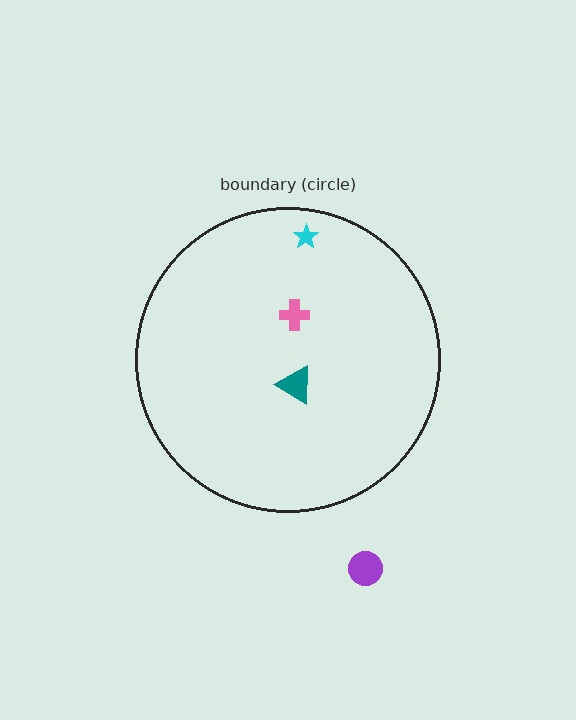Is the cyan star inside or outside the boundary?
Inside.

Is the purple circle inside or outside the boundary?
Outside.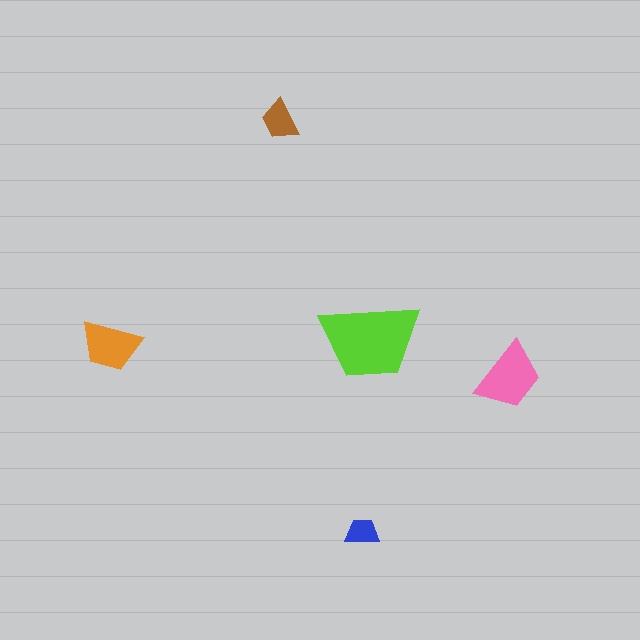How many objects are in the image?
There are 5 objects in the image.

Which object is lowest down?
The blue trapezoid is bottommost.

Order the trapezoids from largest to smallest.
the lime one, the pink one, the orange one, the brown one, the blue one.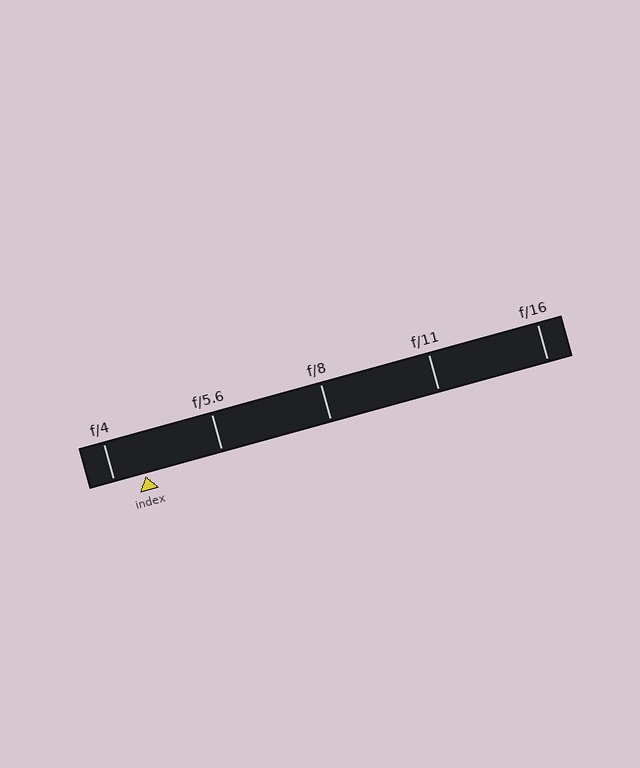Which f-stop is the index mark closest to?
The index mark is closest to f/4.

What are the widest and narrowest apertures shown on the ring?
The widest aperture shown is f/4 and the narrowest is f/16.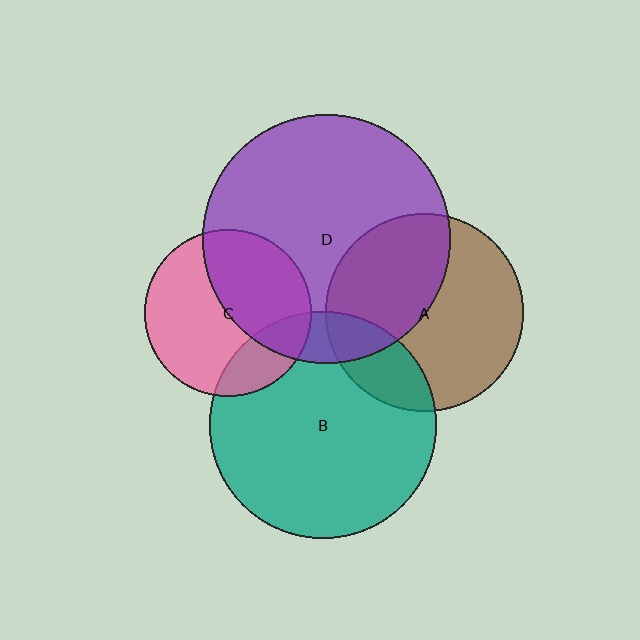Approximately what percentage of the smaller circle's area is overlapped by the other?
Approximately 15%.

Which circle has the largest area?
Circle D (purple).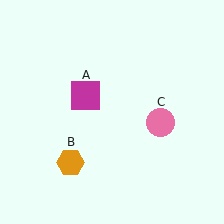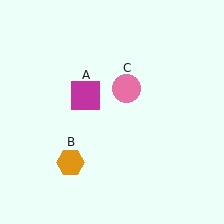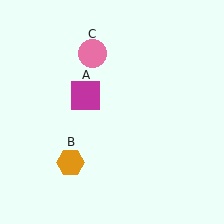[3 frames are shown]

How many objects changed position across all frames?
1 object changed position: pink circle (object C).